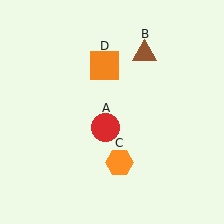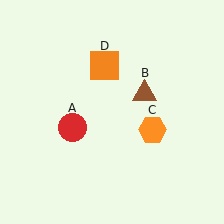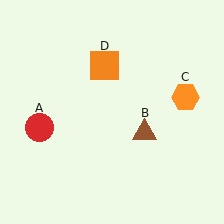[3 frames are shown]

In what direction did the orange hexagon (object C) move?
The orange hexagon (object C) moved up and to the right.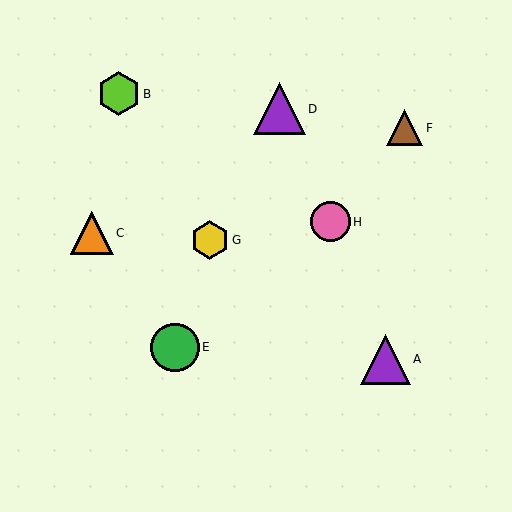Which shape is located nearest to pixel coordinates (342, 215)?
The pink circle (labeled H) at (330, 222) is nearest to that location.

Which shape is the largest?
The purple triangle (labeled D) is the largest.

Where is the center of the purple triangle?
The center of the purple triangle is at (279, 109).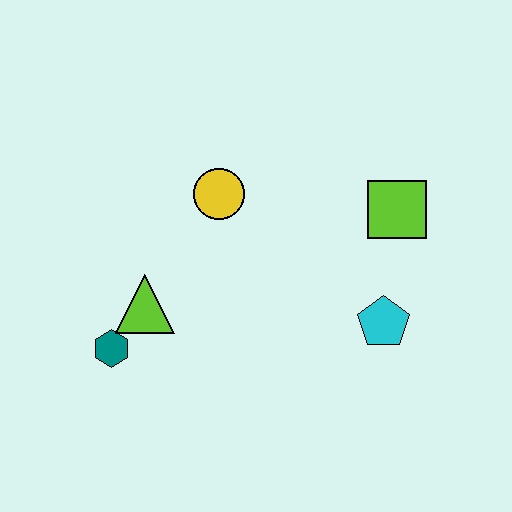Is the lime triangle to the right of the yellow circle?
No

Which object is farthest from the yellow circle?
The cyan pentagon is farthest from the yellow circle.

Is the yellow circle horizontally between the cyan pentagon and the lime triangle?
Yes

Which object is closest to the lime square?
The cyan pentagon is closest to the lime square.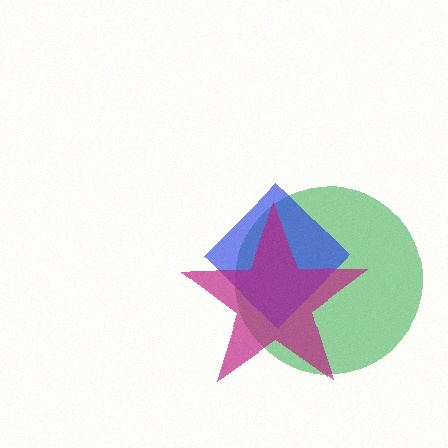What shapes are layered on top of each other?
The layered shapes are: a green circle, a blue diamond, a magenta star.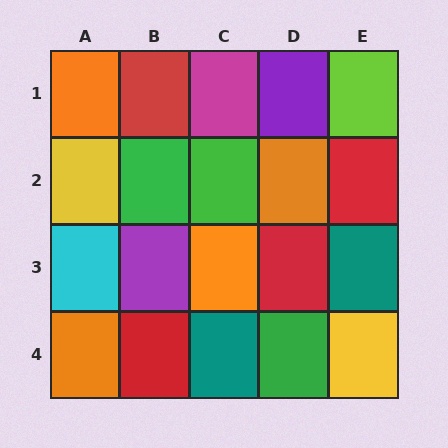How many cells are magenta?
1 cell is magenta.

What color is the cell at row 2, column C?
Green.